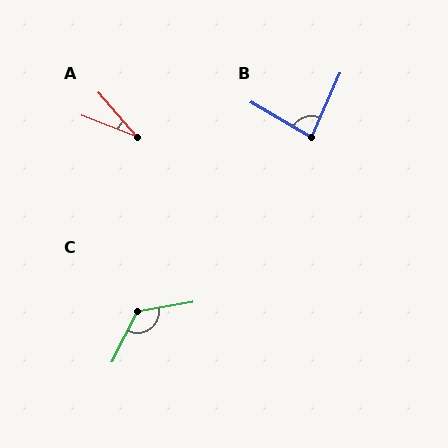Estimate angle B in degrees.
Approximately 84 degrees.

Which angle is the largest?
C, at approximately 127 degrees.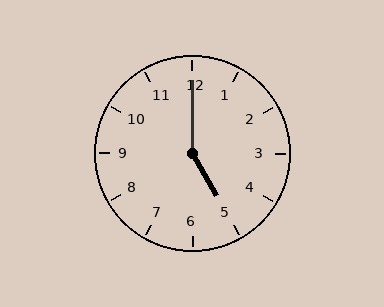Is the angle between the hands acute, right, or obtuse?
It is obtuse.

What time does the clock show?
5:00.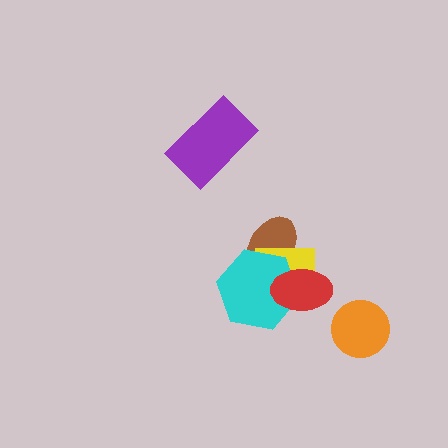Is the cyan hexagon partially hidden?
Yes, it is partially covered by another shape.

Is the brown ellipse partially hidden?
Yes, it is partially covered by another shape.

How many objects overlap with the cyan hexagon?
3 objects overlap with the cyan hexagon.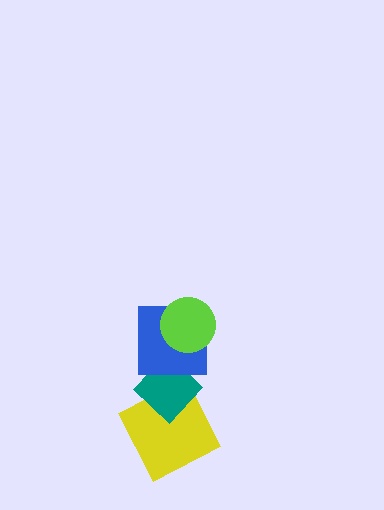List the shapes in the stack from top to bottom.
From top to bottom: the lime circle, the blue square, the teal diamond, the yellow square.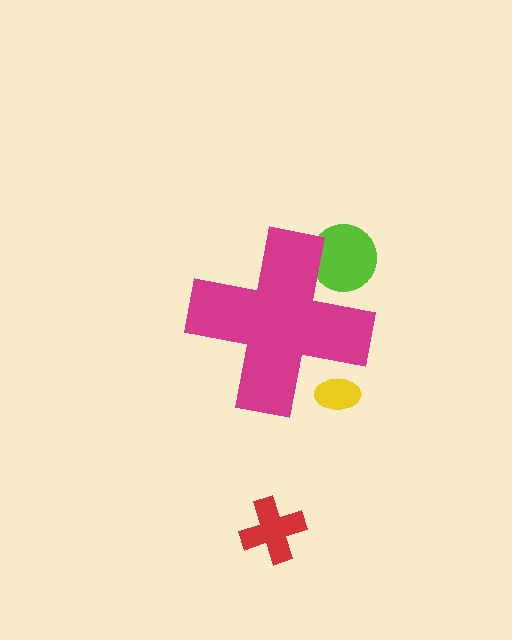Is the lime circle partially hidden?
Yes, the lime circle is partially hidden behind the magenta cross.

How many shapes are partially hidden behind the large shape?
2 shapes are partially hidden.